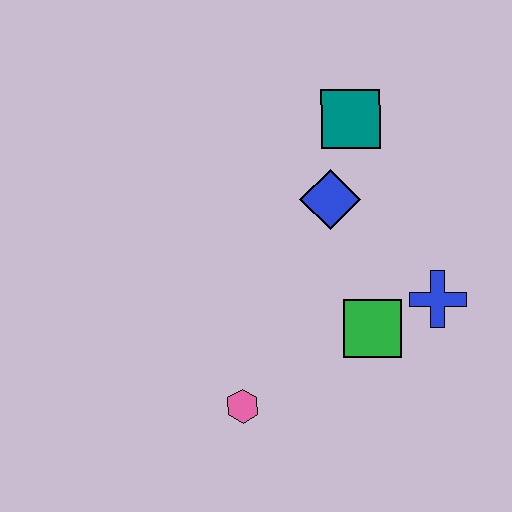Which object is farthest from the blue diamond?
The pink hexagon is farthest from the blue diamond.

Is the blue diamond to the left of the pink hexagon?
No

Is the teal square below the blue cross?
No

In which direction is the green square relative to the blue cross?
The green square is to the left of the blue cross.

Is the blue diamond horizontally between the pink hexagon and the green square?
Yes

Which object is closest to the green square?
The blue cross is closest to the green square.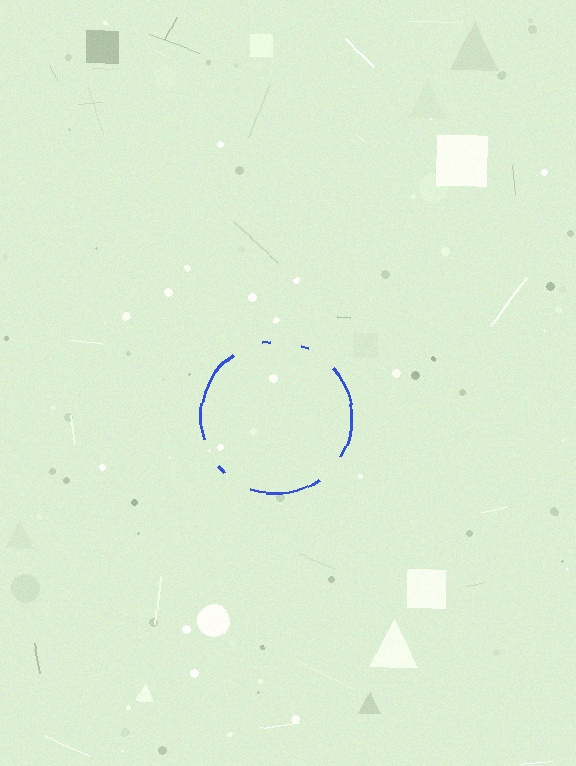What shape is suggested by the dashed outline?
The dashed outline suggests a circle.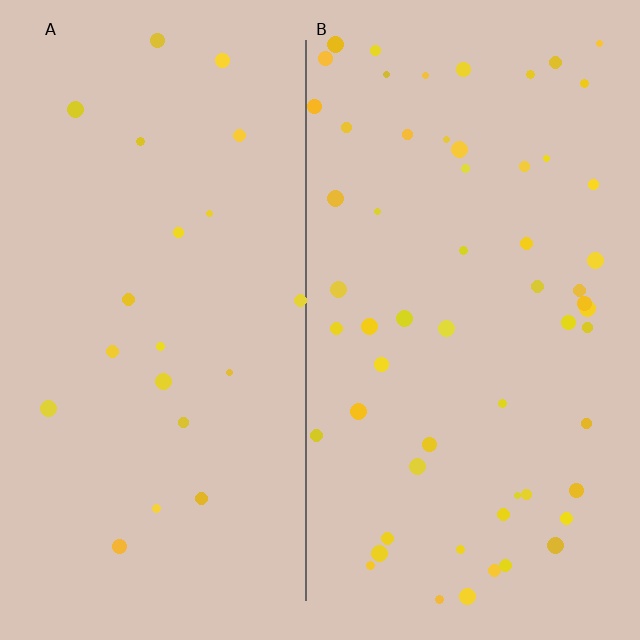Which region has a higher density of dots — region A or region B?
B (the right).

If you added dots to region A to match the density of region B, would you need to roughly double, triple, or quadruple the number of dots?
Approximately triple.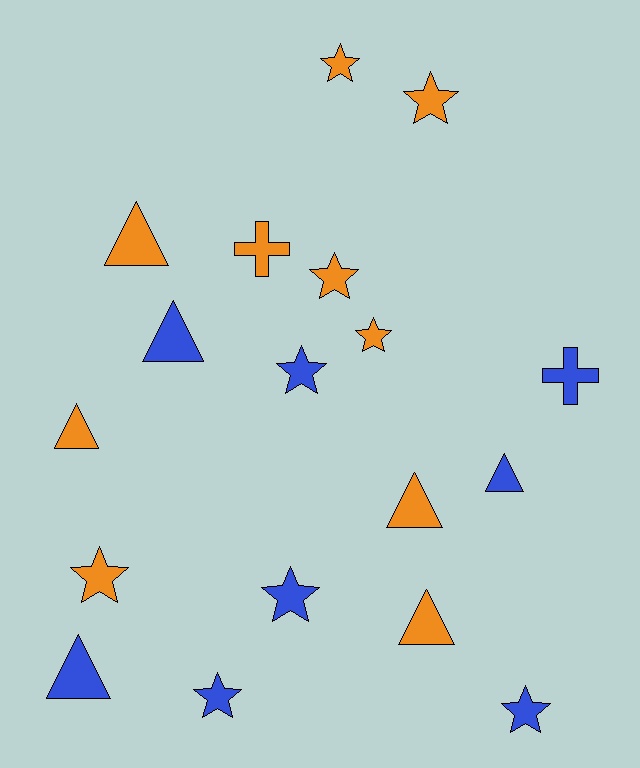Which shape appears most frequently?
Star, with 9 objects.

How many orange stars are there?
There are 5 orange stars.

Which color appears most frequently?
Orange, with 10 objects.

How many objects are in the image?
There are 18 objects.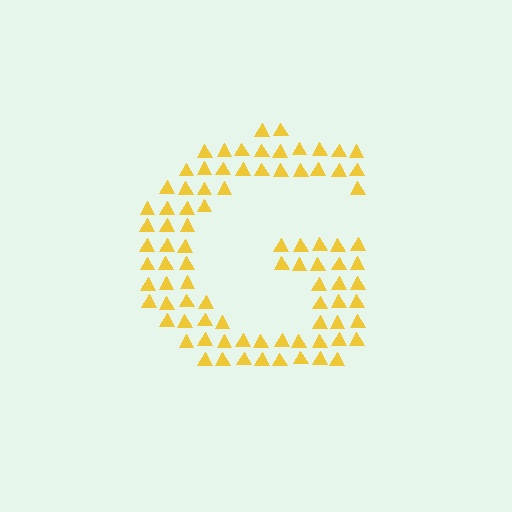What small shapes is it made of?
It is made of small triangles.